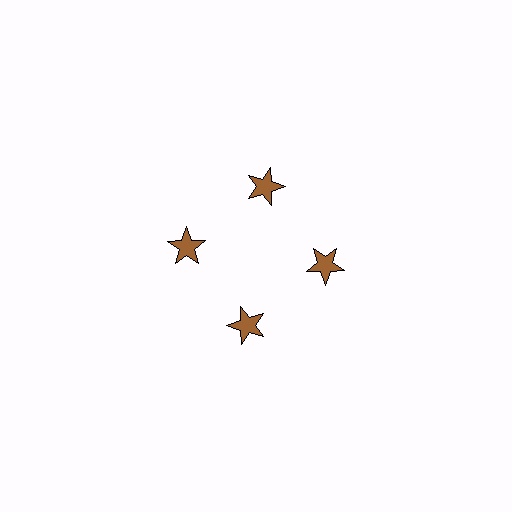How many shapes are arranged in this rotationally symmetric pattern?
There are 4 shapes, arranged in 4 groups of 1.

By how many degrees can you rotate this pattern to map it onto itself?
The pattern maps onto itself every 90 degrees of rotation.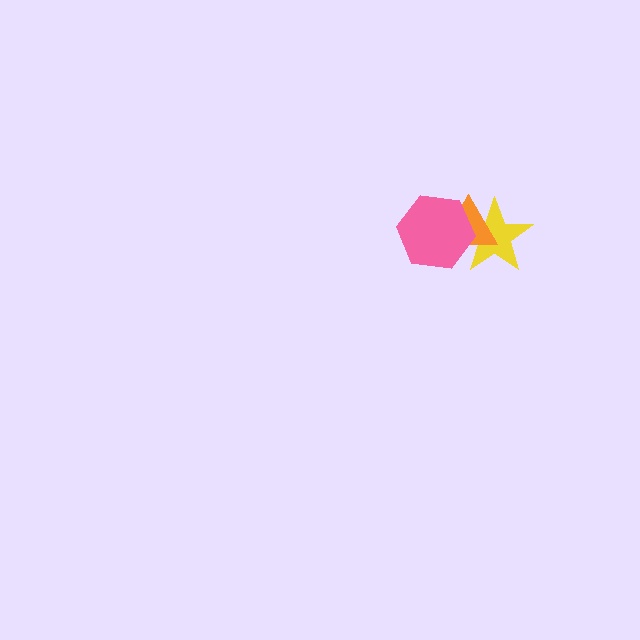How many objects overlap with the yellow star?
2 objects overlap with the yellow star.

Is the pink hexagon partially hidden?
No, no other shape covers it.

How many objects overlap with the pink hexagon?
2 objects overlap with the pink hexagon.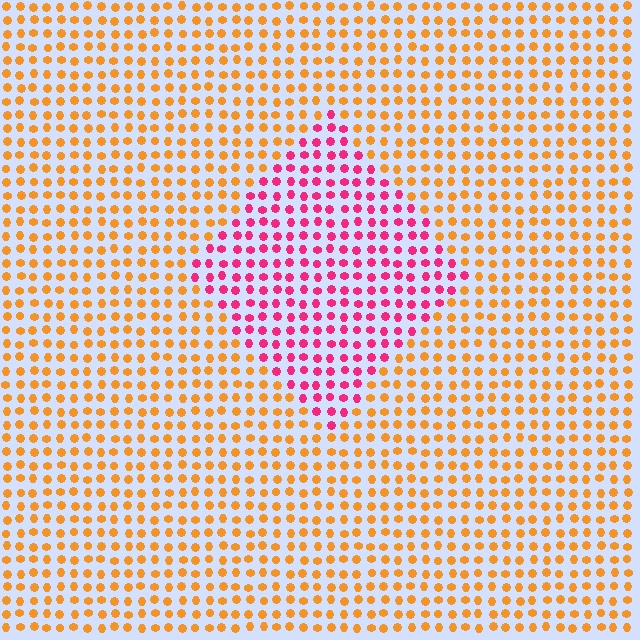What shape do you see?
I see a diamond.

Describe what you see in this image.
The image is filled with small orange elements in a uniform arrangement. A diamond-shaped region is visible where the elements are tinted to a slightly different hue, forming a subtle color boundary.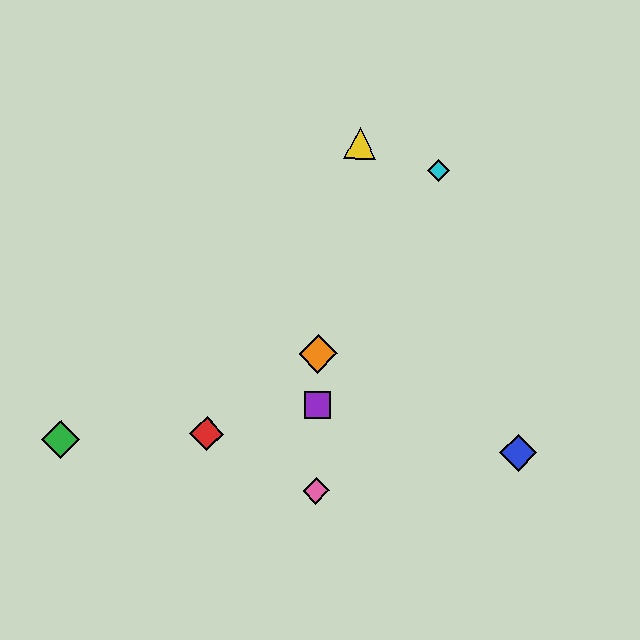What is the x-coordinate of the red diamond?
The red diamond is at x≈207.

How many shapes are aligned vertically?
3 shapes (the purple square, the orange diamond, the pink diamond) are aligned vertically.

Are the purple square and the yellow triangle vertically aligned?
No, the purple square is at x≈317 and the yellow triangle is at x≈360.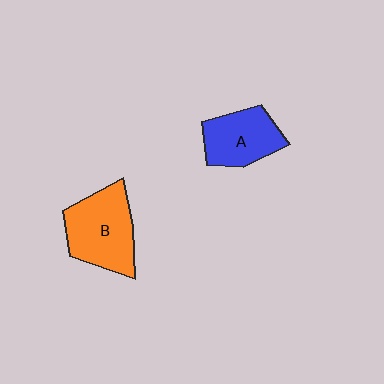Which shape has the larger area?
Shape B (orange).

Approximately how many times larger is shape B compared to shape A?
Approximately 1.3 times.